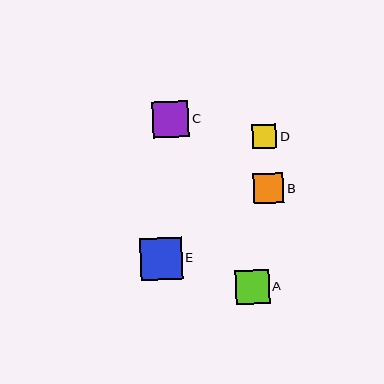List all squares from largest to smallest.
From largest to smallest: E, C, A, B, D.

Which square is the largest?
Square E is the largest with a size of approximately 41 pixels.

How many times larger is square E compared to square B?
Square E is approximately 1.4 times the size of square B.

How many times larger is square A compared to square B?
Square A is approximately 1.1 times the size of square B.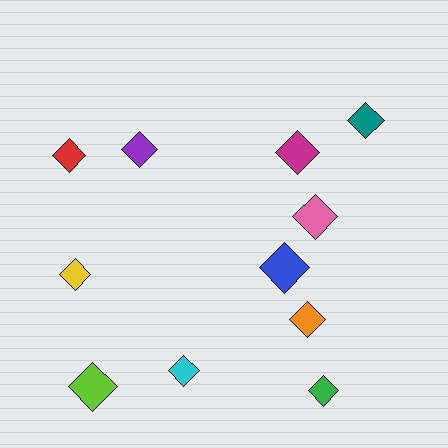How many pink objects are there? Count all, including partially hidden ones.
There is 1 pink object.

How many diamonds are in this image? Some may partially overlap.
There are 11 diamonds.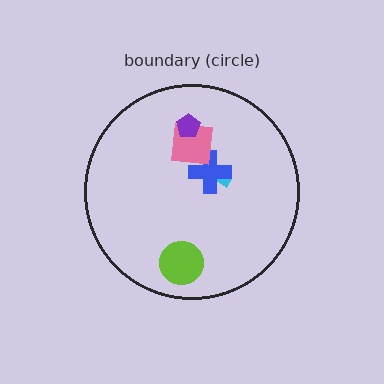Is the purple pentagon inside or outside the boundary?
Inside.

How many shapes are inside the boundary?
5 inside, 0 outside.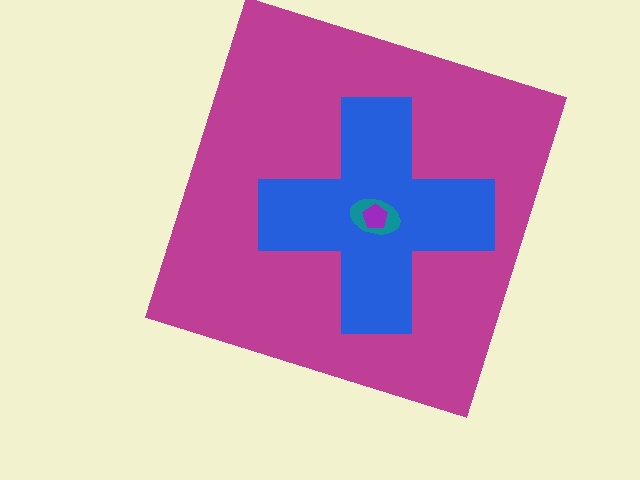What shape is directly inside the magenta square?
The blue cross.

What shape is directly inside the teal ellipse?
The purple pentagon.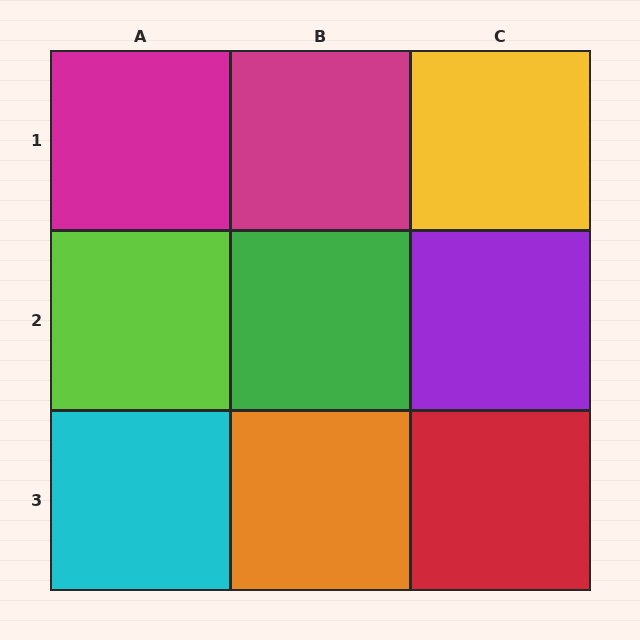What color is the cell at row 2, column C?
Purple.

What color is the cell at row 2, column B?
Green.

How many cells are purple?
1 cell is purple.